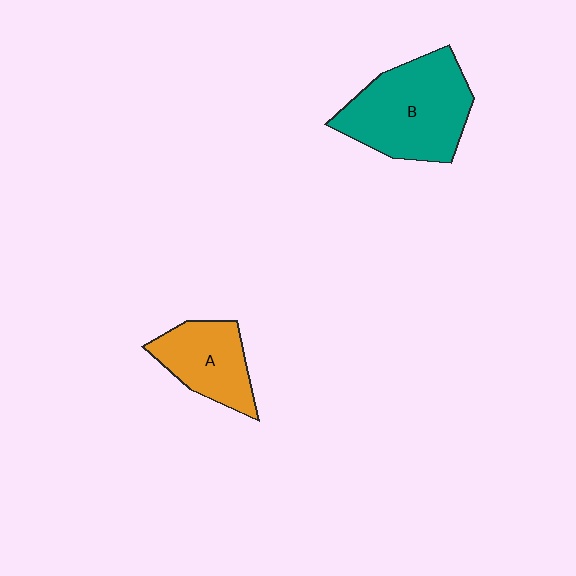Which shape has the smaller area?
Shape A (orange).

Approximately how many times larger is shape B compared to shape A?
Approximately 1.6 times.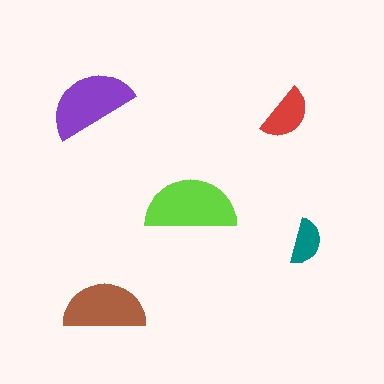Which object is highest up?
The purple semicircle is topmost.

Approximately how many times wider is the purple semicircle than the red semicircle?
About 1.5 times wider.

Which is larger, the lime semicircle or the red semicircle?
The lime one.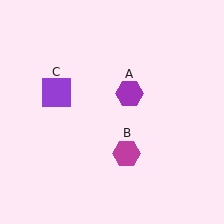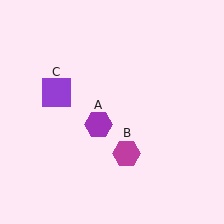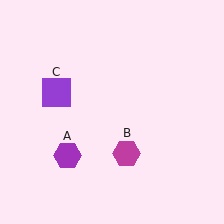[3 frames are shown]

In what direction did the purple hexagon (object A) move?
The purple hexagon (object A) moved down and to the left.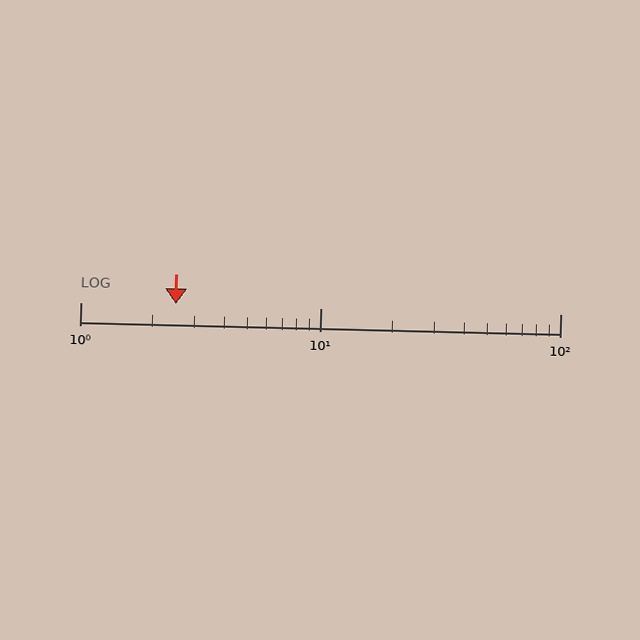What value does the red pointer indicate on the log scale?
The pointer indicates approximately 2.5.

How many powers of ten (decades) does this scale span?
The scale spans 2 decades, from 1 to 100.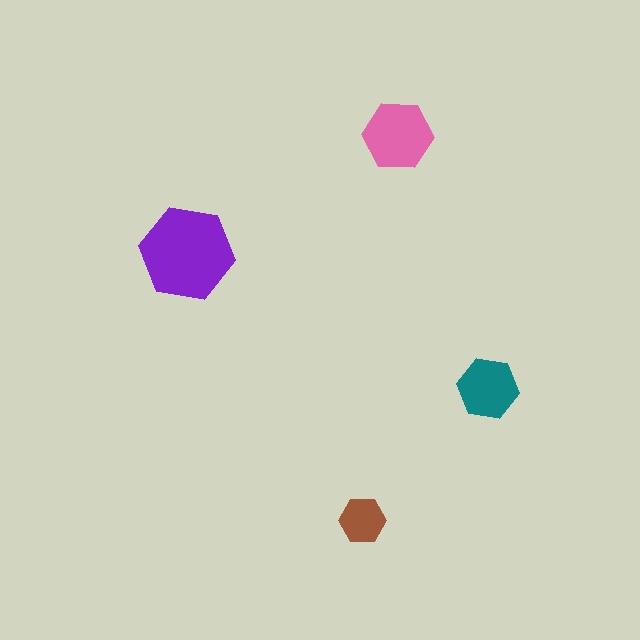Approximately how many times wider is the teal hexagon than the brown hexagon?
About 1.5 times wider.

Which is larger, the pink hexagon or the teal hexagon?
The pink one.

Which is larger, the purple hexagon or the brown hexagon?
The purple one.